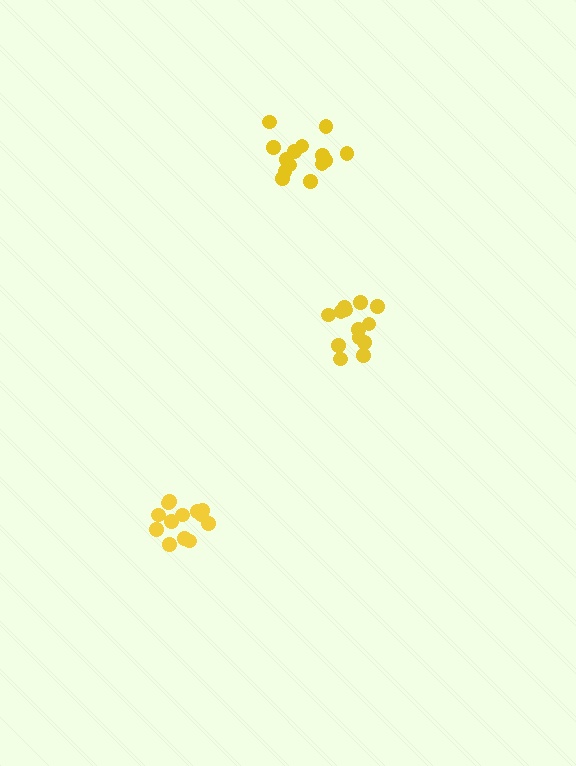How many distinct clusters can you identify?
There are 3 distinct clusters.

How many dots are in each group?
Group 1: 13 dots, Group 2: 13 dots, Group 3: 14 dots (40 total).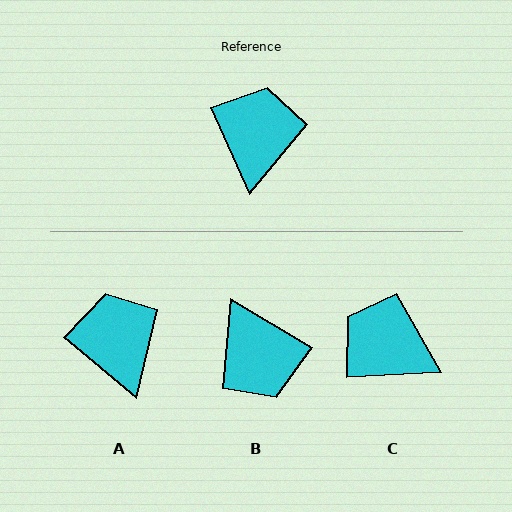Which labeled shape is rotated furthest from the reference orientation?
B, about 146 degrees away.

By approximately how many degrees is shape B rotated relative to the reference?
Approximately 146 degrees clockwise.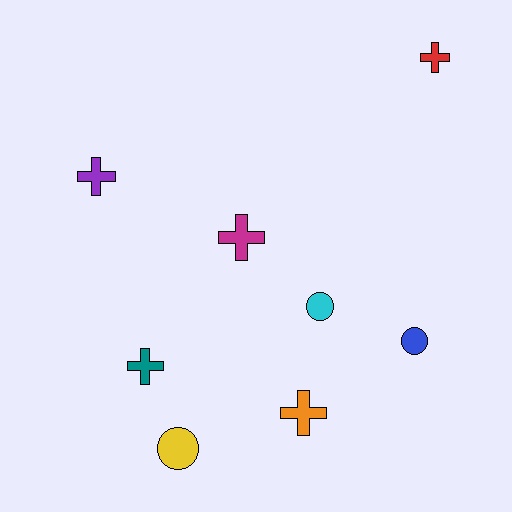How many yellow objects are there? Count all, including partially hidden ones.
There is 1 yellow object.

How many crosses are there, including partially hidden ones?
There are 5 crosses.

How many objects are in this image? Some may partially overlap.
There are 8 objects.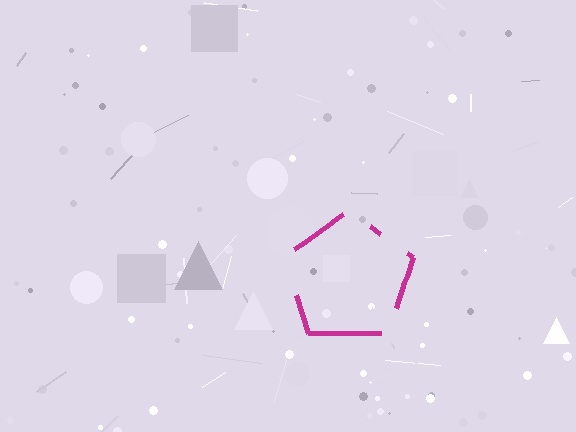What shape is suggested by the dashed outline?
The dashed outline suggests a pentagon.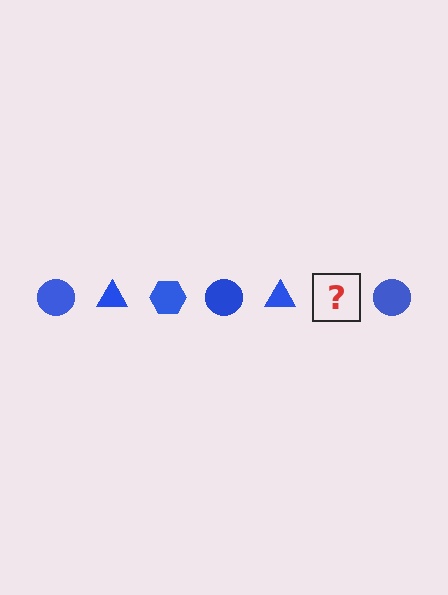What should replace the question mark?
The question mark should be replaced with a blue hexagon.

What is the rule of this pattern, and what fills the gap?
The rule is that the pattern cycles through circle, triangle, hexagon shapes in blue. The gap should be filled with a blue hexagon.